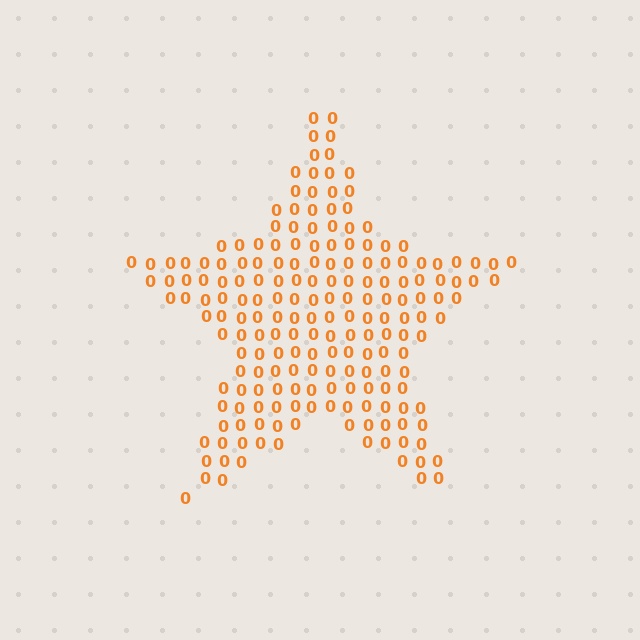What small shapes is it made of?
It is made of small digit 0's.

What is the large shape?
The large shape is a star.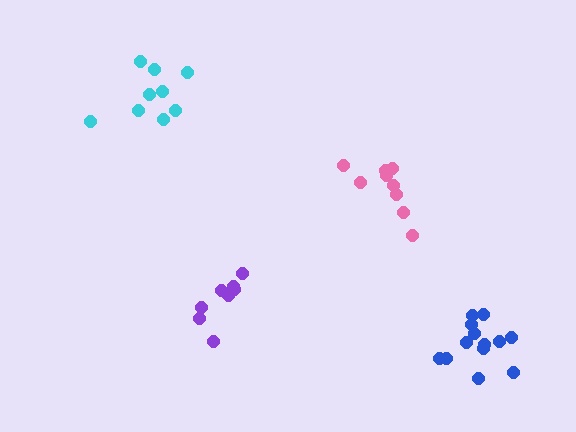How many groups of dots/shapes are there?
There are 4 groups.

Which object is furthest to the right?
The blue cluster is rightmost.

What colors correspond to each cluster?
The clusters are colored: pink, purple, blue, cyan.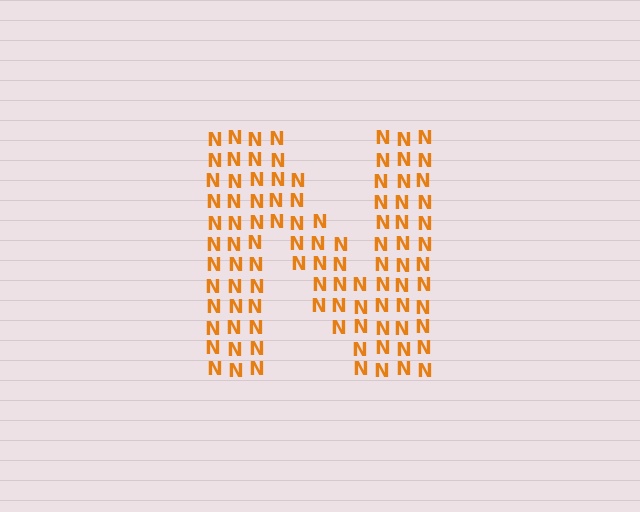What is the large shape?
The large shape is the letter N.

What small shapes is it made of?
It is made of small letter N's.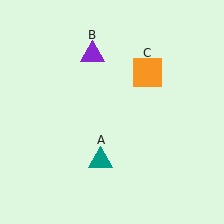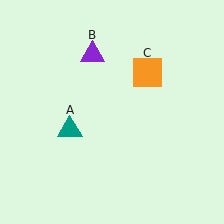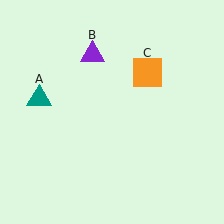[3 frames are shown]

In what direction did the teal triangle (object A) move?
The teal triangle (object A) moved up and to the left.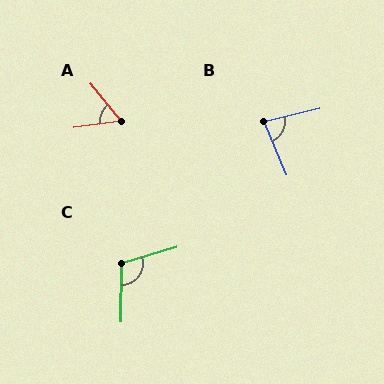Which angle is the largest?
C, at approximately 107 degrees.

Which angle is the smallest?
A, at approximately 58 degrees.